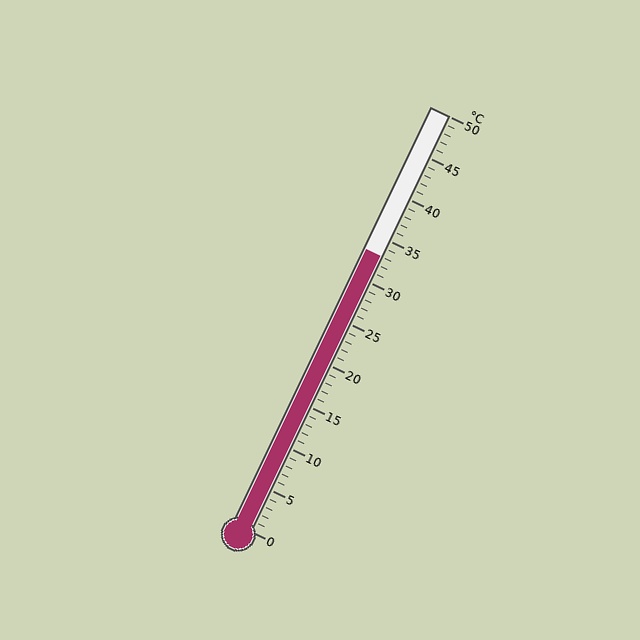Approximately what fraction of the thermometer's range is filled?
The thermometer is filled to approximately 65% of its range.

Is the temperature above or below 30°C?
The temperature is above 30°C.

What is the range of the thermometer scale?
The thermometer scale ranges from 0°C to 50°C.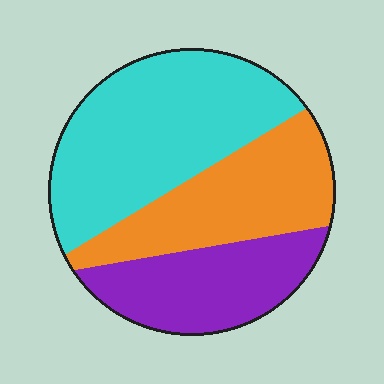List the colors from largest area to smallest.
From largest to smallest: cyan, orange, purple.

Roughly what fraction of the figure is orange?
Orange covers 30% of the figure.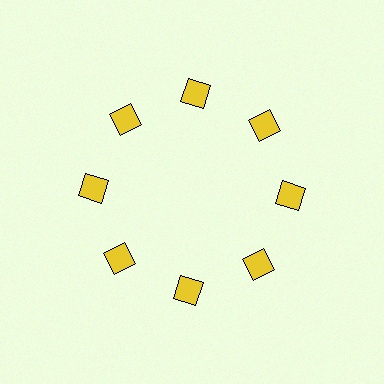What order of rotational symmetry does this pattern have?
This pattern has 8-fold rotational symmetry.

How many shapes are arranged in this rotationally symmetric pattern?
There are 8 shapes, arranged in 8 groups of 1.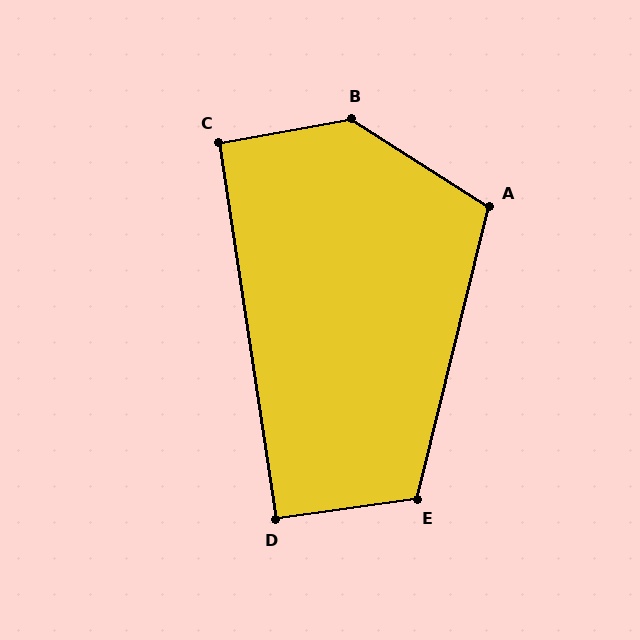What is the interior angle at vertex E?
Approximately 112 degrees (obtuse).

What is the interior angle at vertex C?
Approximately 92 degrees (approximately right).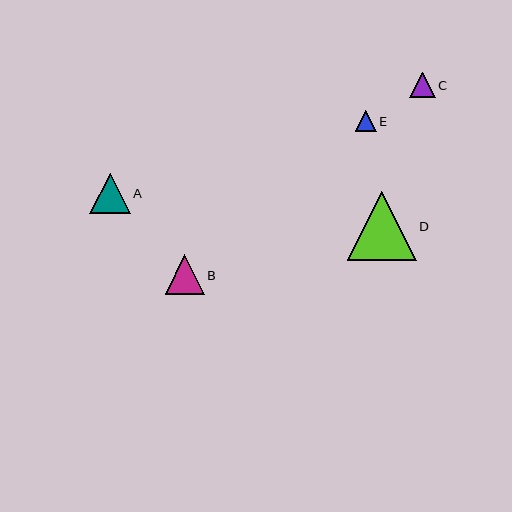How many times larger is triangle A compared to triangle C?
Triangle A is approximately 1.6 times the size of triangle C.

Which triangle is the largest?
Triangle D is the largest with a size of approximately 69 pixels.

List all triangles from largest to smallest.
From largest to smallest: D, A, B, C, E.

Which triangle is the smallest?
Triangle E is the smallest with a size of approximately 21 pixels.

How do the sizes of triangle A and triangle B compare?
Triangle A and triangle B are approximately the same size.